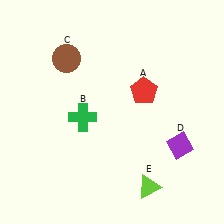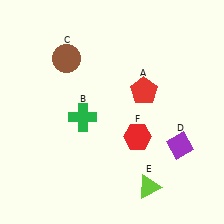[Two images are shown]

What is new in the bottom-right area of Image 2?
A red hexagon (F) was added in the bottom-right area of Image 2.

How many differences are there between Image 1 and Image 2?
There is 1 difference between the two images.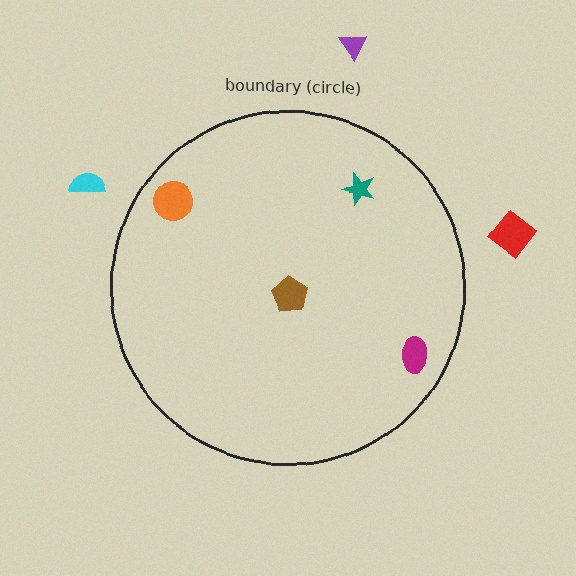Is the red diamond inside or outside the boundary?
Outside.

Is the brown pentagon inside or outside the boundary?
Inside.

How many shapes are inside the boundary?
4 inside, 3 outside.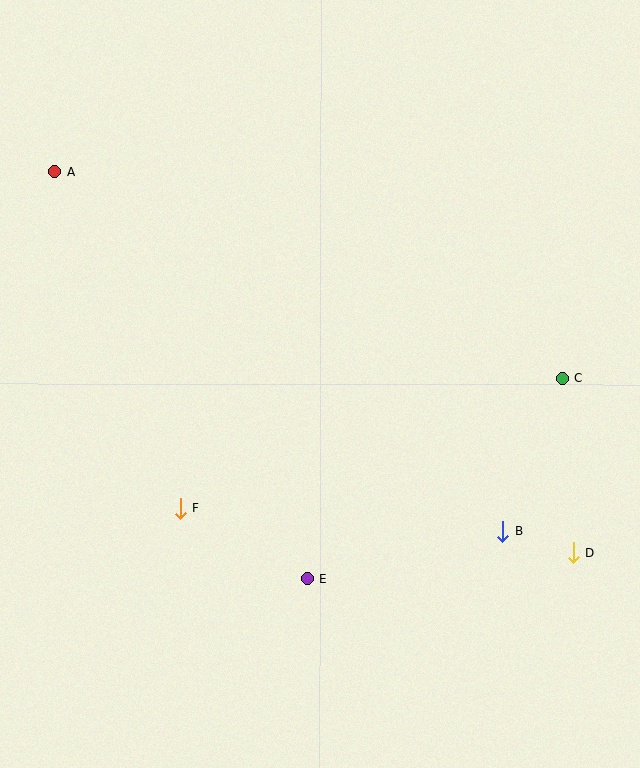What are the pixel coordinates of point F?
Point F is at (180, 508).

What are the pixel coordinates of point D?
Point D is at (573, 553).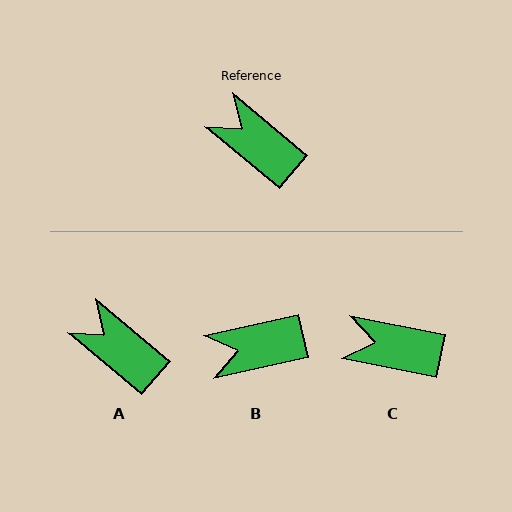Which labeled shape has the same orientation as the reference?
A.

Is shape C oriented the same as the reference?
No, it is off by about 29 degrees.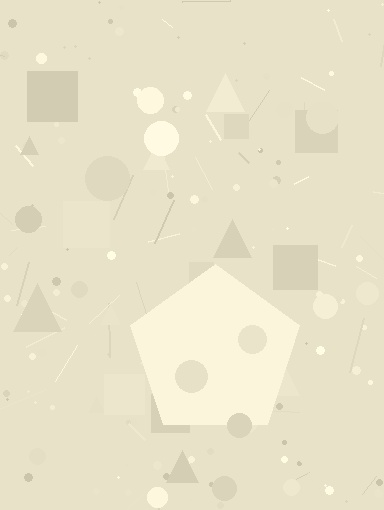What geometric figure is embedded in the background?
A pentagon is embedded in the background.